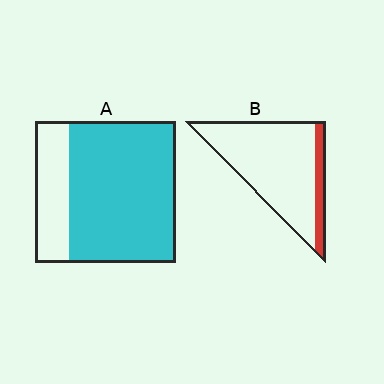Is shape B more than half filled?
No.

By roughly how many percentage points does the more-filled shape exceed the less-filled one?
By roughly 60 percentage points (A over B).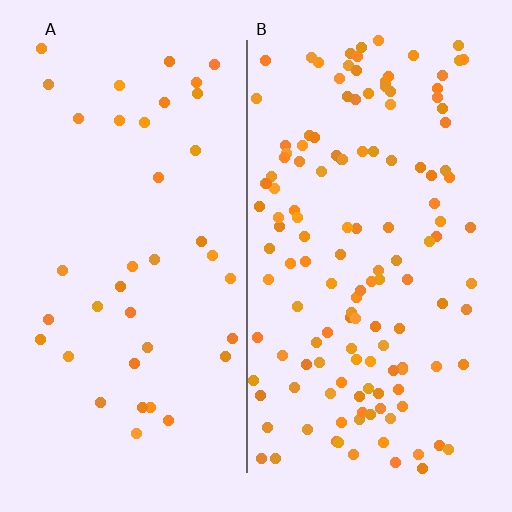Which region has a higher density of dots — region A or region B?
B (the right).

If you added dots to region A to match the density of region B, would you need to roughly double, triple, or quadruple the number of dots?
Approximately triple.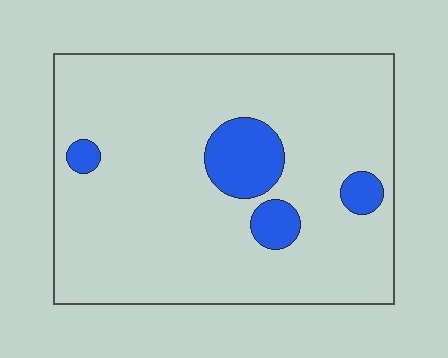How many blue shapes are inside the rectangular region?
4.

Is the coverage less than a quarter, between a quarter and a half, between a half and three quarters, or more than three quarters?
Less than a quarter.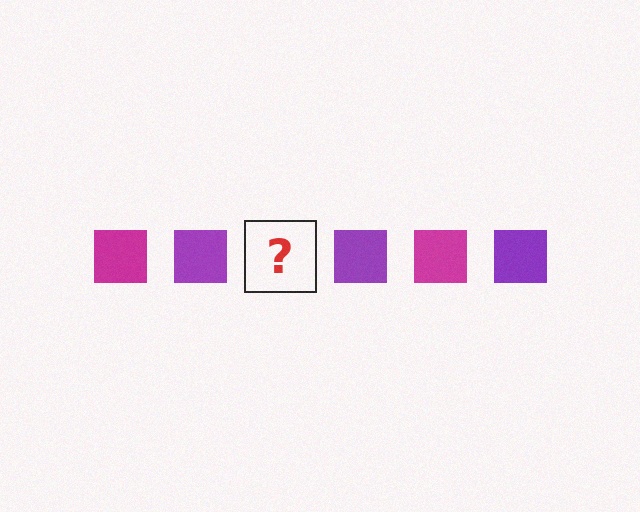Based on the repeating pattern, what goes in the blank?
The blank should be a magenta square.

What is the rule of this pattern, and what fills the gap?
The rule is that the pattern cycles through magenta, purple squares. The gap should be filled with a magenta square.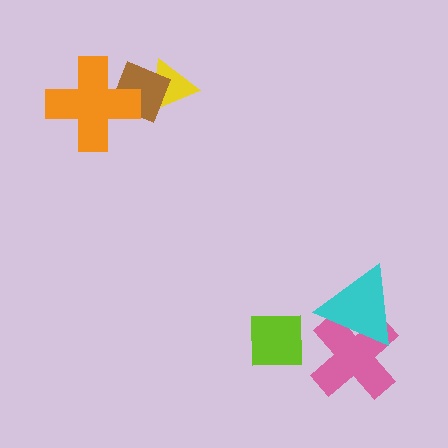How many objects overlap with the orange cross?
1 object overlaps with the orange cross.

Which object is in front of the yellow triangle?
The brown diamond is in front of the yellow triangle.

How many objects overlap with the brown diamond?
2 objects overlap with the brown diamond.